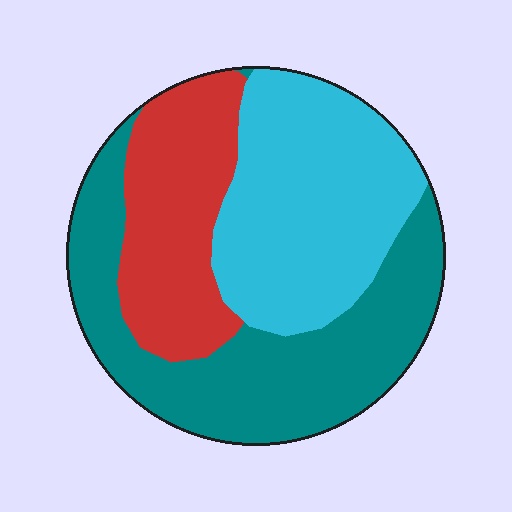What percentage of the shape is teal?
Teal takes up about two fifths (2/5) of the shape.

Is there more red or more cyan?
Cyan.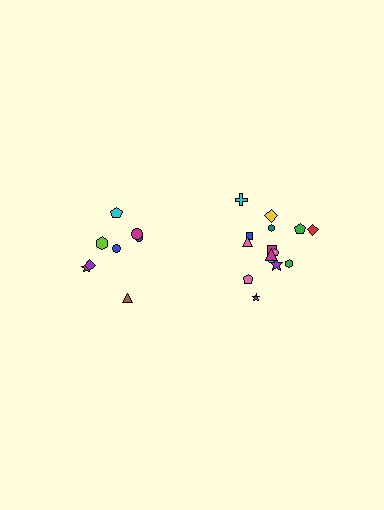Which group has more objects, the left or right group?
The right group.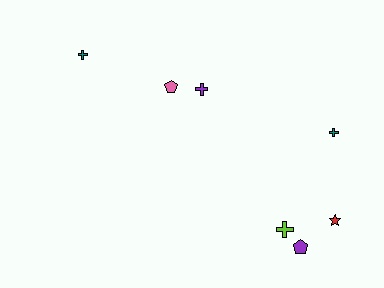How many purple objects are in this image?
There are 2 purple objects.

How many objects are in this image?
There are 7 objects.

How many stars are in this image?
There is 1 star.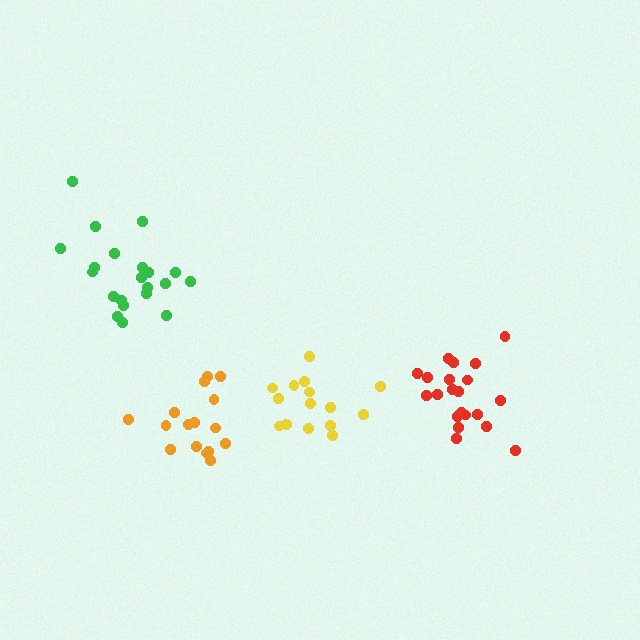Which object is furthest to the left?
The green cluster is leftmost.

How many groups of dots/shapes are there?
There are 4 groups.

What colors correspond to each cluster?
The clusters are colored: yellow, green, red, orange.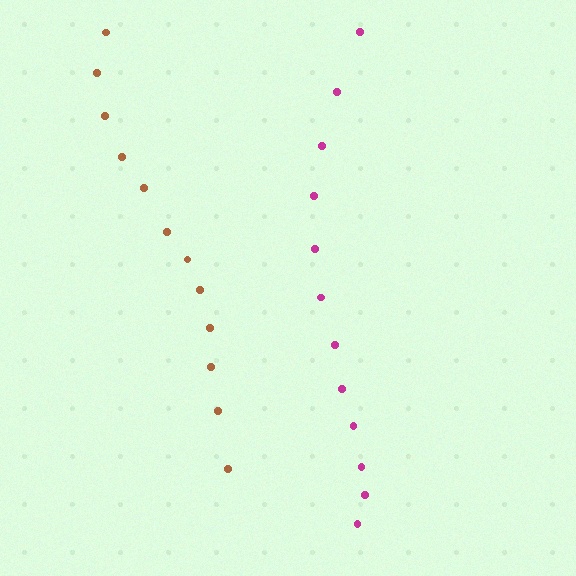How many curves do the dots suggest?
There are 2 distinct paths.